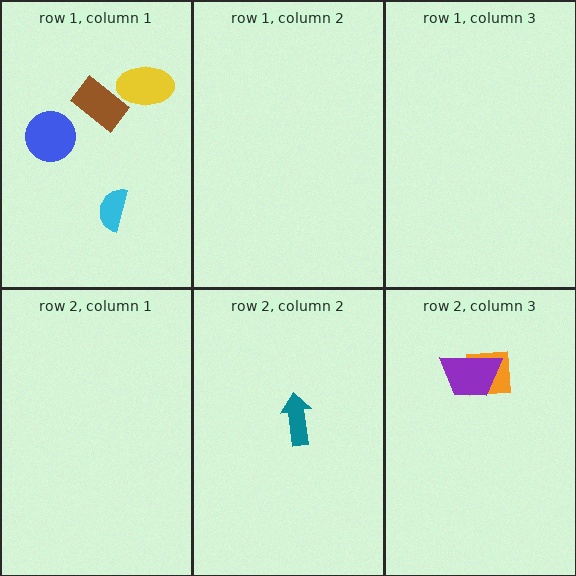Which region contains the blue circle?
The row 1, column 1 region.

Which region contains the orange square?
The row 2, column 3 region.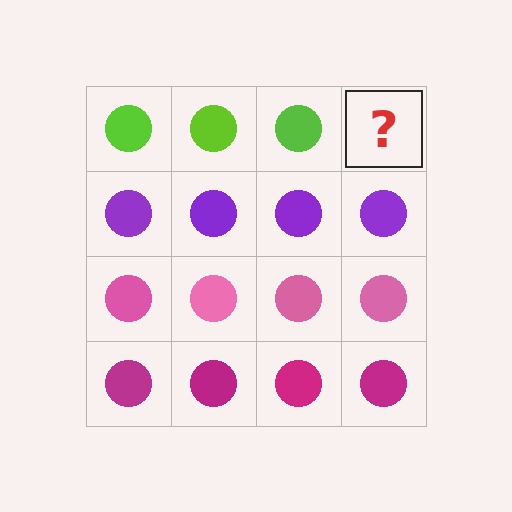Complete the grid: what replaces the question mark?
The question mark should be replaced with a lime circle.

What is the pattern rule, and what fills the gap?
The rule is that each row has a consistent color. The gap should be filled with a lime circle.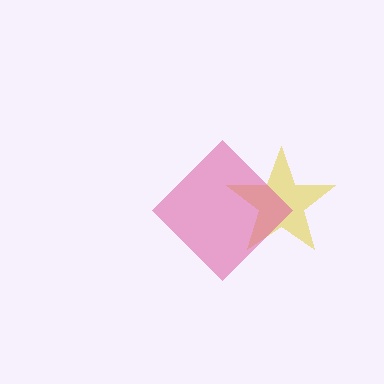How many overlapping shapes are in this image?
There are 2 overlapping shapes in the image.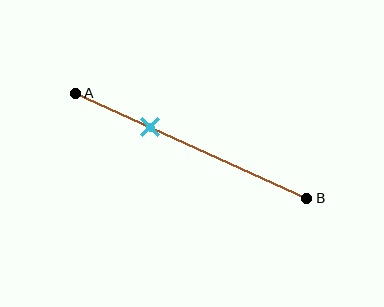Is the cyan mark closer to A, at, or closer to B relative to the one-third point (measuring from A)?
The cyan mark is approximately at the one-third point of segment AB.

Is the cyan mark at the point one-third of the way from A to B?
Yes, the mark is approximately at the one-third point.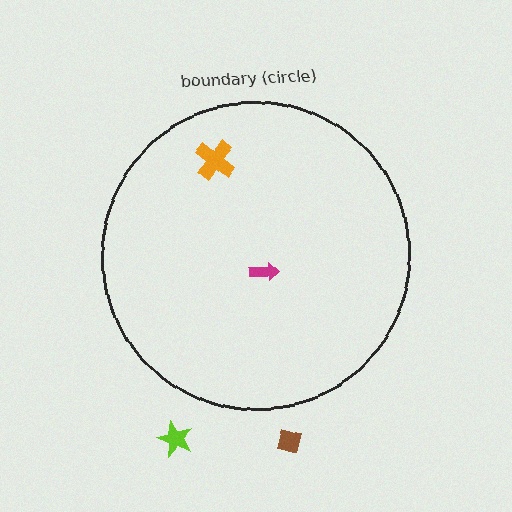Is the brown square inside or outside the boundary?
Outside.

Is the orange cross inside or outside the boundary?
Inside.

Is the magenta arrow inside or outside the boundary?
Inside.